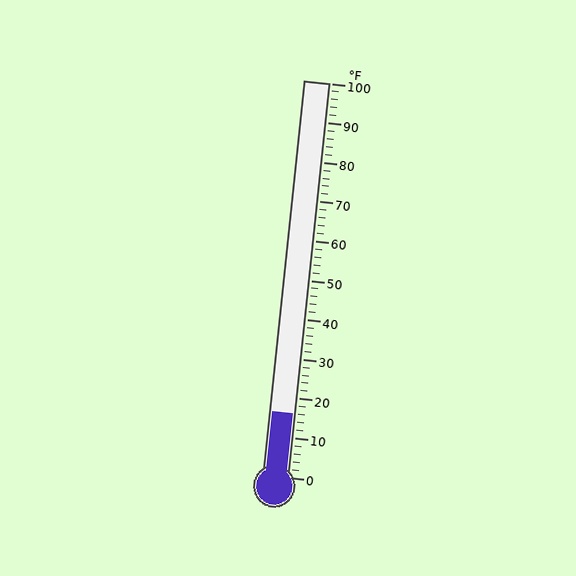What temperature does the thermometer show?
The thermometer shows approximately 16°F.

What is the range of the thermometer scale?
The thermometer scale ranges from 0°F to 100°F.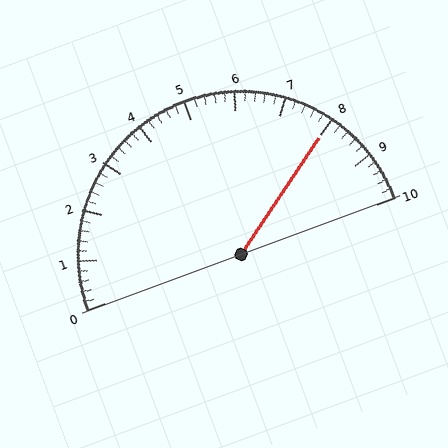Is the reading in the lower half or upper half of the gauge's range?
The reading is in the upper half of the range (0 to 10).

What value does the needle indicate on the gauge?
The needle indicates approximately 8.0.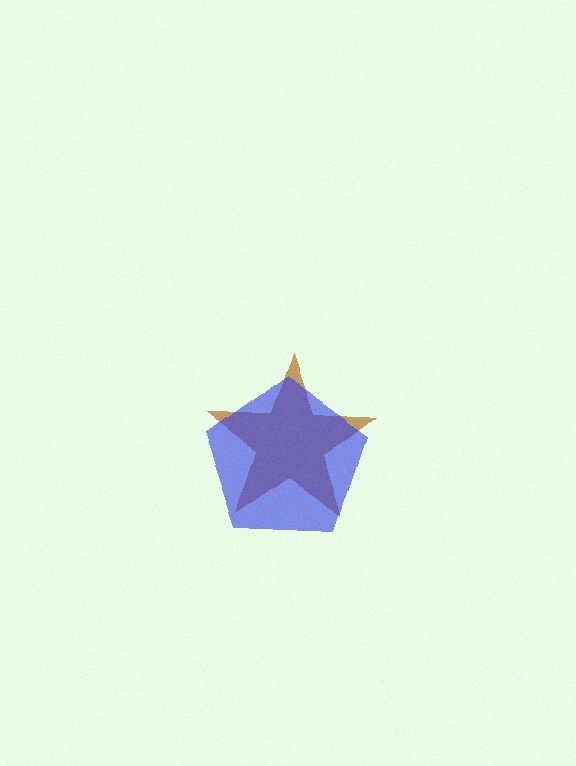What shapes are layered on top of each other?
The layered shapes are: a brown star, a blue pentagon.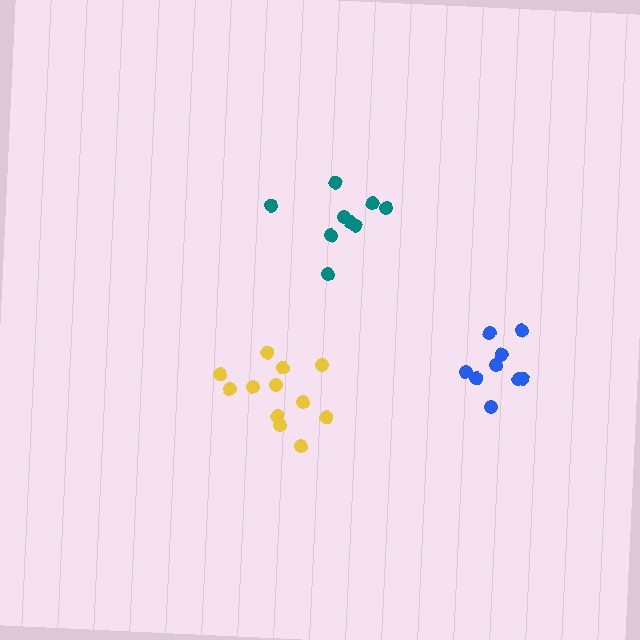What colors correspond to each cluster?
The clusters are colored: blue, teal, yellow.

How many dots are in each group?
Group 1: 9 dots, Group 2: 9 dots, Group 3: 12 dots (30 total).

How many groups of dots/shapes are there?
There are 3 groups.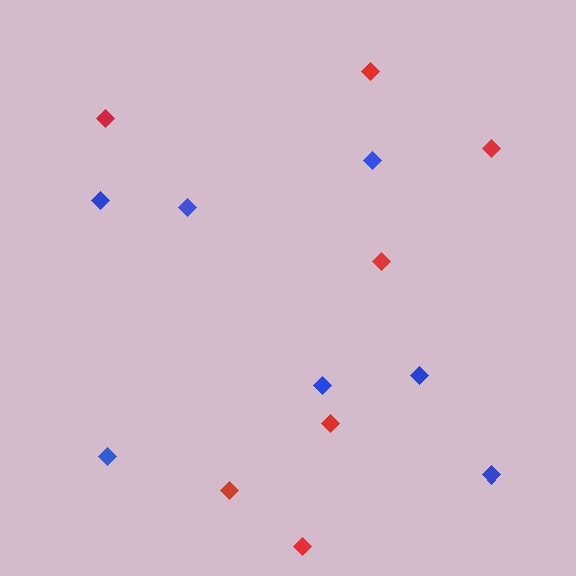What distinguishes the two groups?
There are 2 groups: one group of red diamonds (7) and one group of blue diamonds (7).